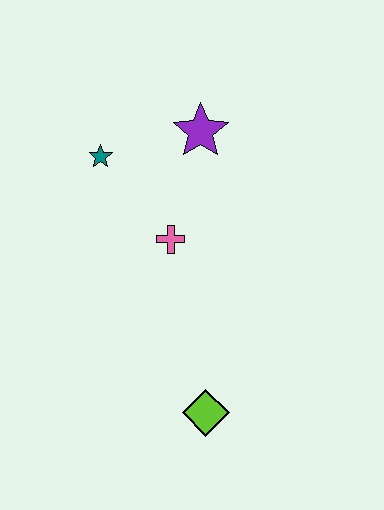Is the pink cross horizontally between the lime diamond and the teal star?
Yes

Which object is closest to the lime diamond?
The pink cross is closest to the lime diamond.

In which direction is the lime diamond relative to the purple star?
The lime diamond is below the purple star.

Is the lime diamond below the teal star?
Yes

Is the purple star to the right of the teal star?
Yes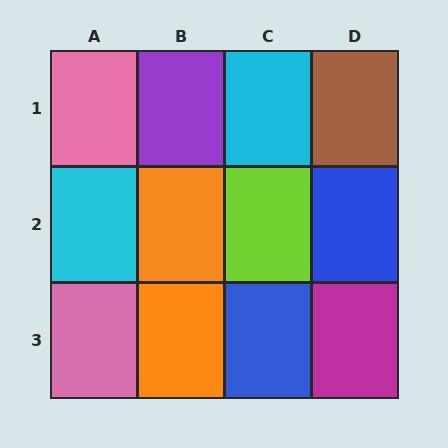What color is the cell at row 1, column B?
Purple.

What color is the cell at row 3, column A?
Pink.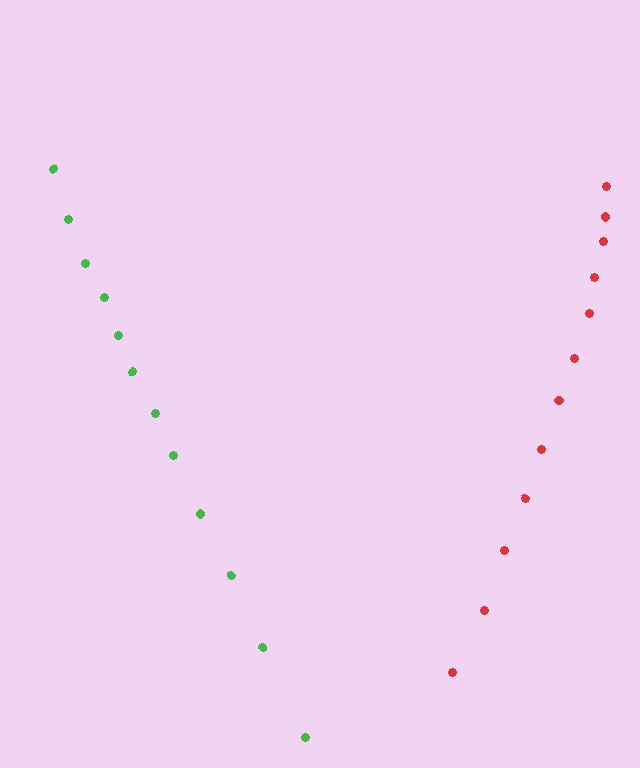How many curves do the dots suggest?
There are 2 distinct paths.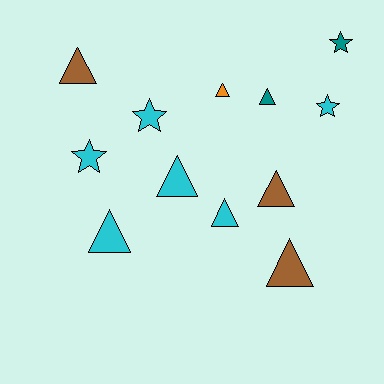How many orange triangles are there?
There is 1 orange triangle.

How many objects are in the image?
There are 12 objects.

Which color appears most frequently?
Cyan, with 6 objects.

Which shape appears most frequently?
Triangle, with 8 objects.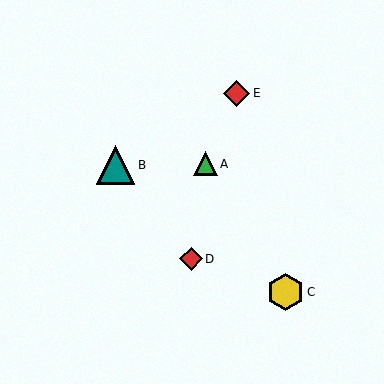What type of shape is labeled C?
Shape C is a yellow hexagon.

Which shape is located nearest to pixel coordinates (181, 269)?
The red diamond (labeled D) at (191, 259) is nearest to that location.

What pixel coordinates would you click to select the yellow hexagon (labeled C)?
Click at (286, 292) to select the yellow hexagon C.